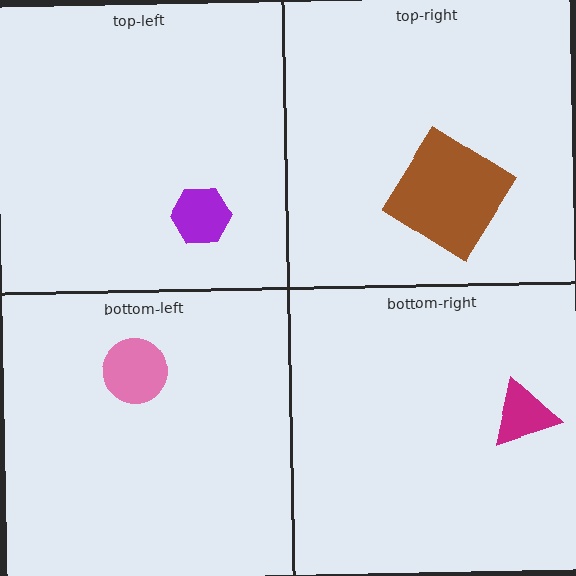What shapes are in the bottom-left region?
The pink circle.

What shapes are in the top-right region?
The brown diamond.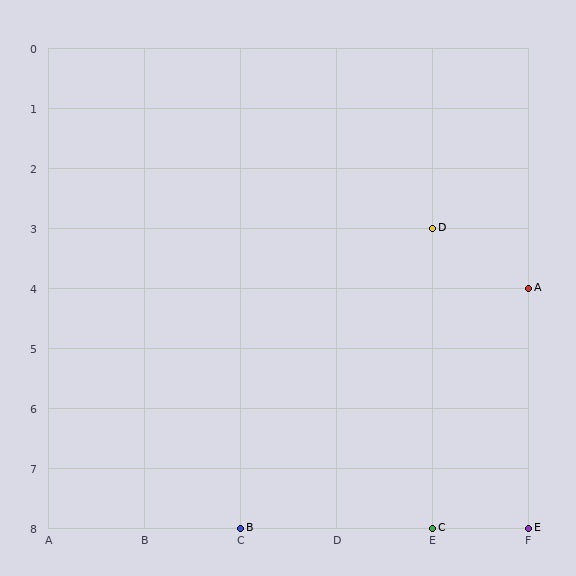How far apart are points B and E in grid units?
Points B and E are 3 columns apart.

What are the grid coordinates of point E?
Point E is at grid coordinates (F, 8).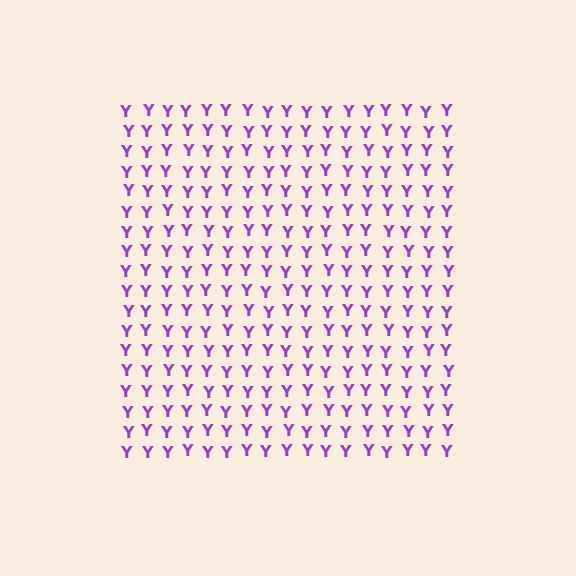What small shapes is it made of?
It is made of small letter Y's.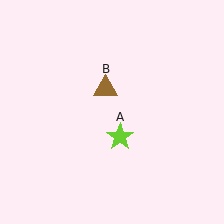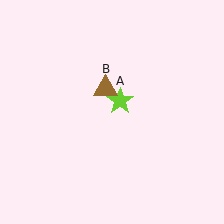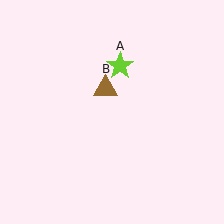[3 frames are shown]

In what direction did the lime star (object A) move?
The lime star (object A) moved up.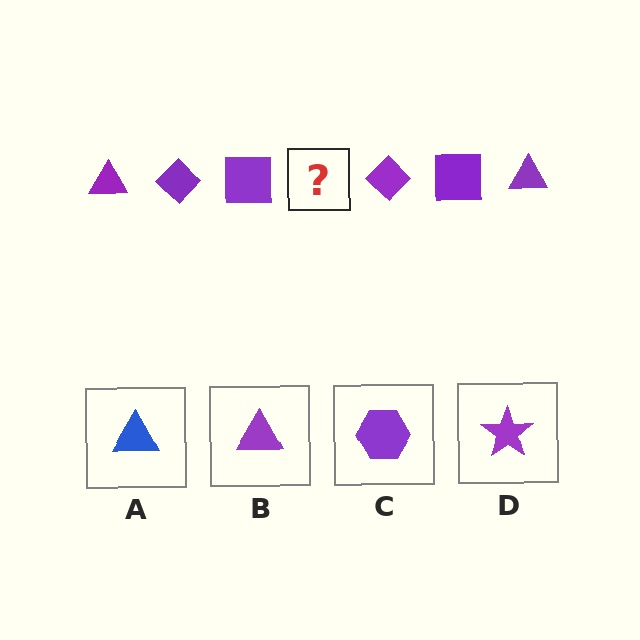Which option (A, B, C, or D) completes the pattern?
B.